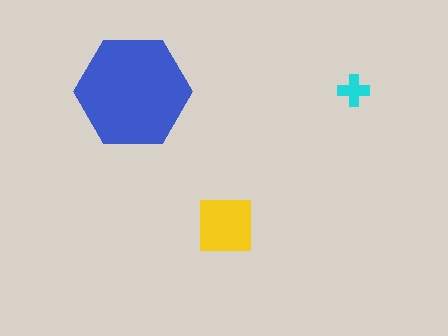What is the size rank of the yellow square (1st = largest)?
2nd.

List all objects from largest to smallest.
The blue hexagon, the yellow square, the cyan cross.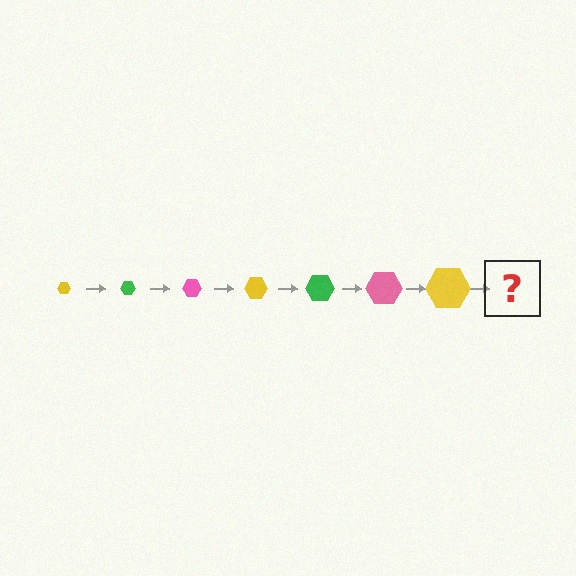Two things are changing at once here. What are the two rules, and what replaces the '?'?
The two rules are that the hexagon grows larger each step and the color cycles through yellow, green, and pink. The '?' should be a green hexagon, larger than the previous one.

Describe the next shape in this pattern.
It should be a green hexagon, larger than the previous one.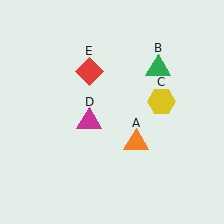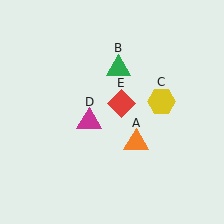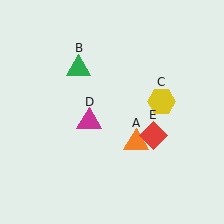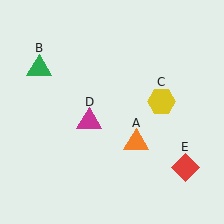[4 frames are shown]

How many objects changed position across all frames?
2 objects changed position: green triangle (object B), red diamond (object E).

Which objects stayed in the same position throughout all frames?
Orange triangle (object A) and yellow hexagon (object C) and magenta triangle (object D) remained stationary.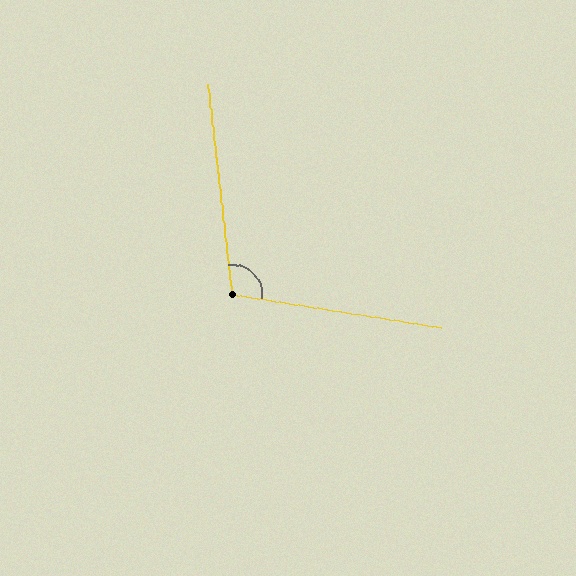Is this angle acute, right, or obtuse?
It is obtuse.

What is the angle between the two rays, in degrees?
Approximately 105 degrees.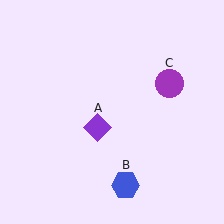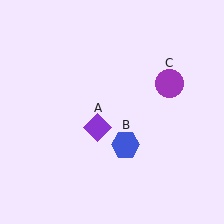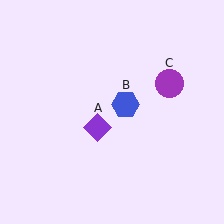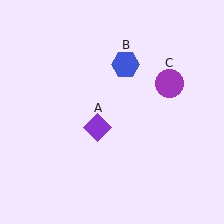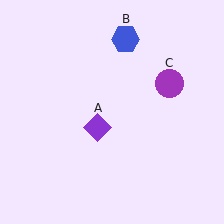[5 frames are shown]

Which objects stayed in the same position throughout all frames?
Purple diamond (object A) and purple circle (object C) remained stationary.